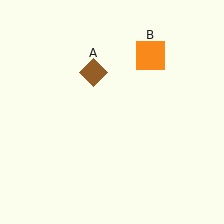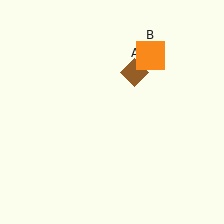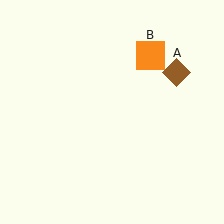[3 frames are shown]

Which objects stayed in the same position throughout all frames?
Orange square (object B) remained stationary.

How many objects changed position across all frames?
1 object changed position: brown diamond (object A).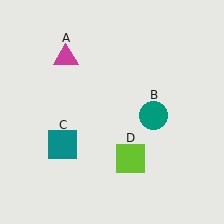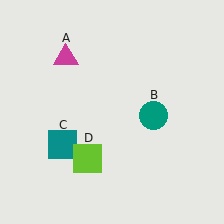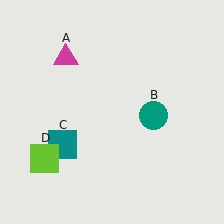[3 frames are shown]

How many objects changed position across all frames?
1 object changed position: lime square (object D).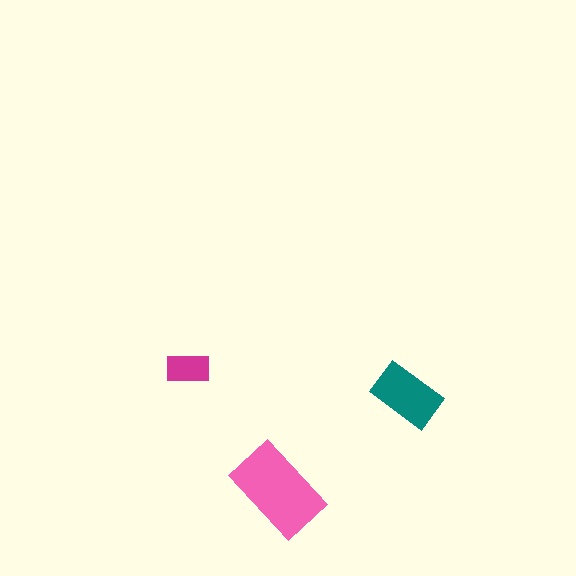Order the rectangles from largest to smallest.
the pink one, the teal one, the magenta one.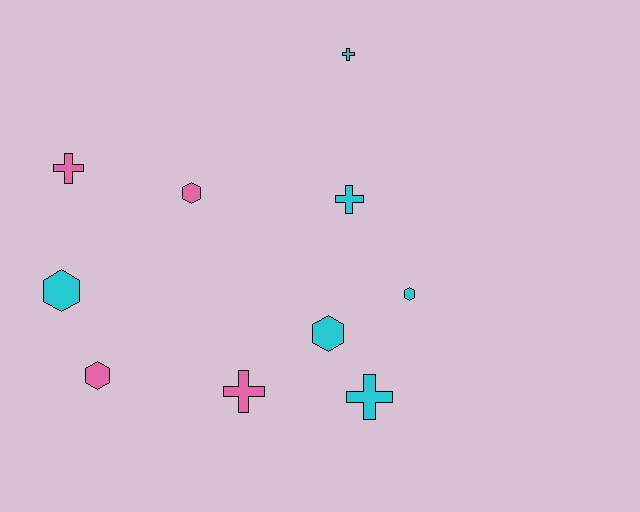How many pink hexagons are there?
There are 2 pink hexagons.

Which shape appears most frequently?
Cross, with 5 objects.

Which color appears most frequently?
Cyan, with 6 objects.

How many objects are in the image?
There are 10 objects.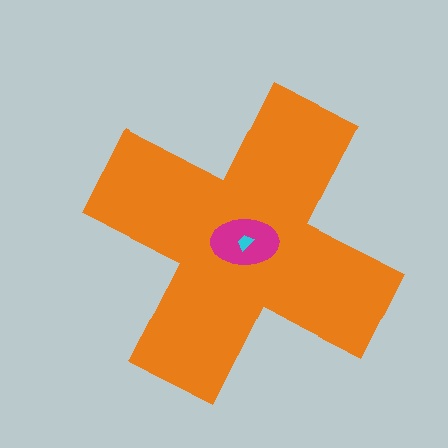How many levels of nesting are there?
3.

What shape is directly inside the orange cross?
The magenta ellipse.